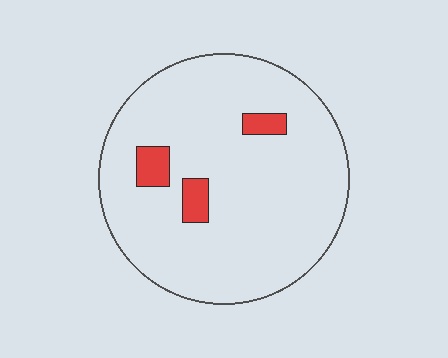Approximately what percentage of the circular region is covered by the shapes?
Approximately 5%.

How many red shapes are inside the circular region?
3.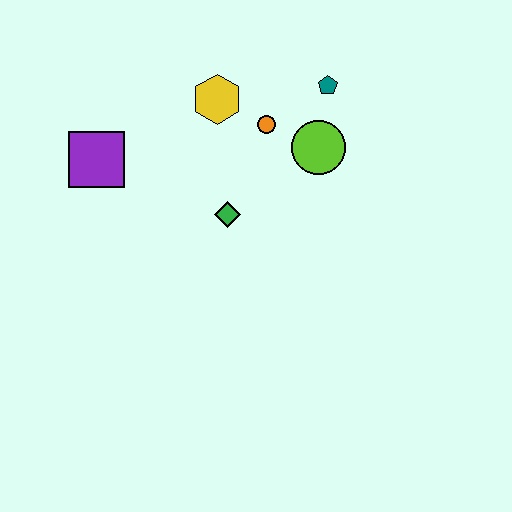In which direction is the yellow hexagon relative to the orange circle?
The yellow hexagon is to the left of the orange circle.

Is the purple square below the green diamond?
No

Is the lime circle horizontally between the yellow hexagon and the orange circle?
No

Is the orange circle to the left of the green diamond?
No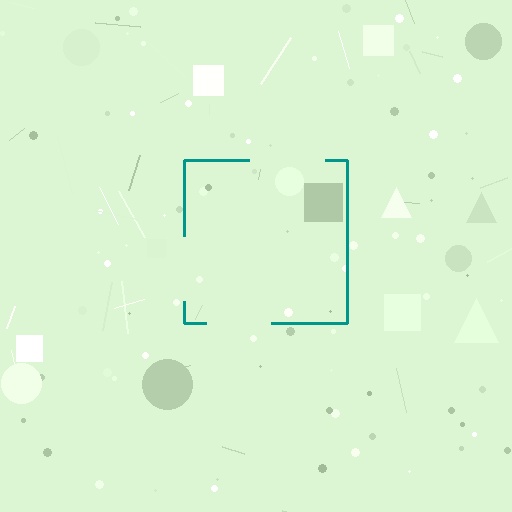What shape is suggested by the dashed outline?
The dashed outline suggests a square.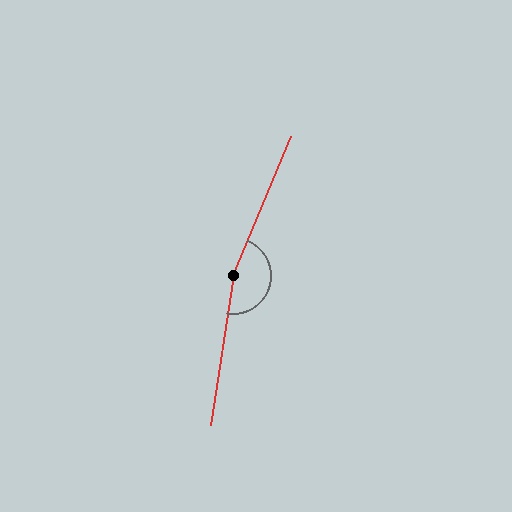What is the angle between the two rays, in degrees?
Approximately 166 degrees.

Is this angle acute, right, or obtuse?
It is obtuse.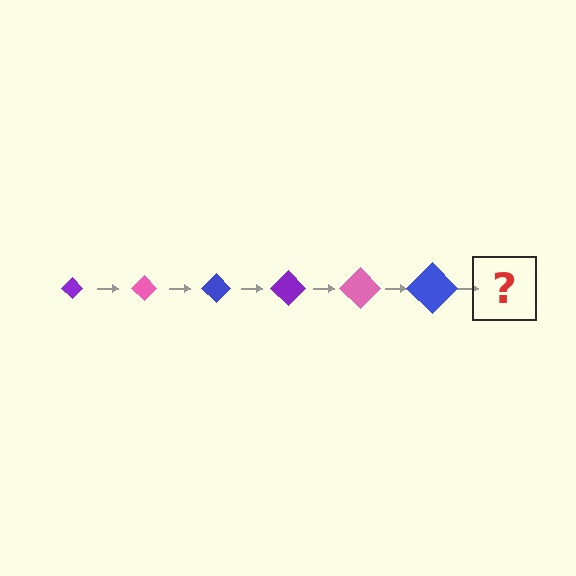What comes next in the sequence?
The next element should be a purple diamond, larger than the previous one.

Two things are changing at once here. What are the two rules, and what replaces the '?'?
The two rules are that the diamond grows larger each step and the color cycles through purple, pink, and blue. The '?' should be a purple diamond, larger than the previous one.